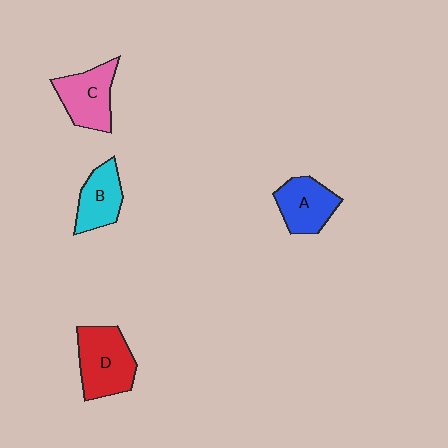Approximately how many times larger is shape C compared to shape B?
Approximately 1.2 times.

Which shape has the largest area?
Shape D (red).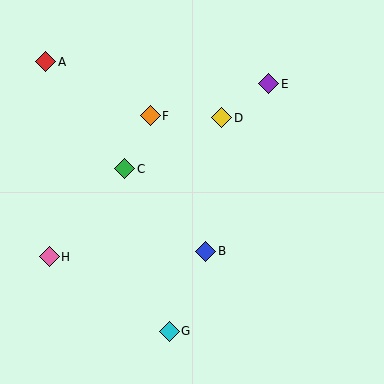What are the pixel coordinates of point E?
Point E is at (269, 84).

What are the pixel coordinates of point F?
Point F is at (150, 116).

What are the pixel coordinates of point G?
Point G is at (169, 331).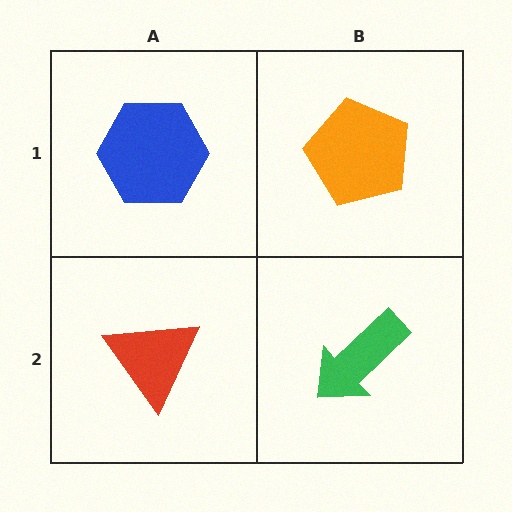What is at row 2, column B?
A green arrow.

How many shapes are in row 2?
2 shapes.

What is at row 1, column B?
An orange pentagon.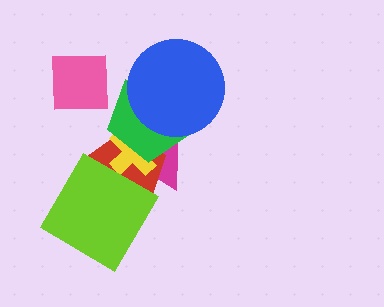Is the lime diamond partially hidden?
No, no other shape covers it.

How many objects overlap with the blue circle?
2 objects overlap with the blue circle.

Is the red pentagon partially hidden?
Yes, it is partially covered by another shape.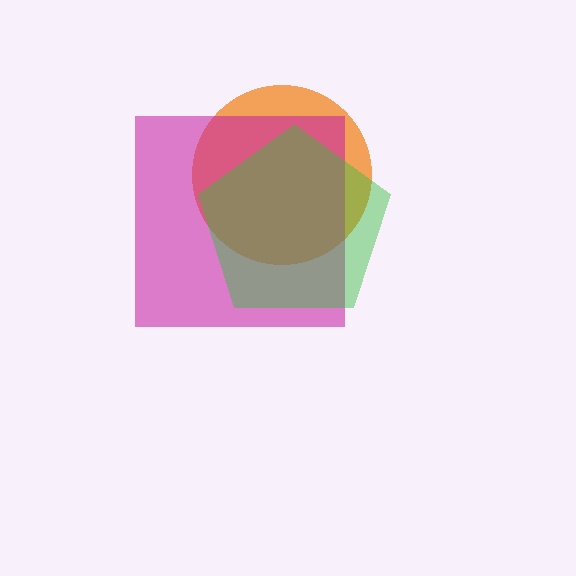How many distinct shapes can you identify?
There are 3 distinct shapes: an orange circle, a magenta square, a green pentagon.